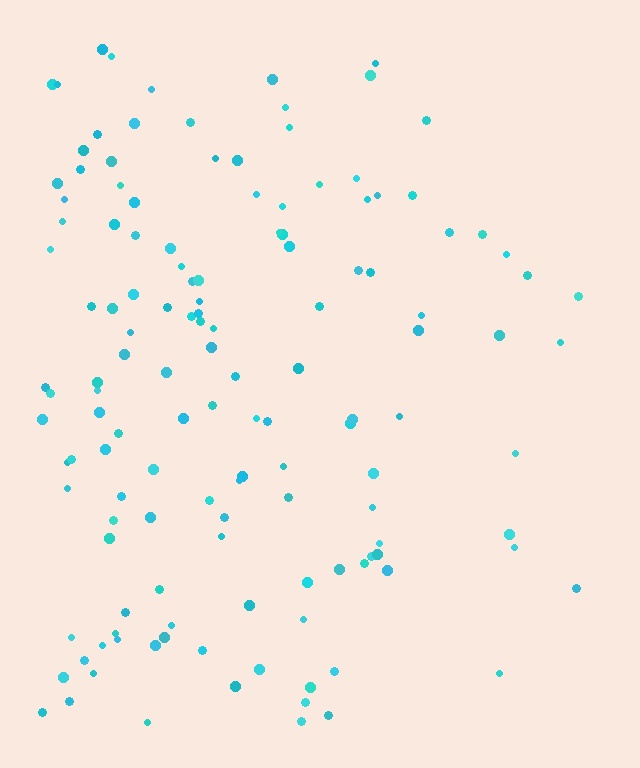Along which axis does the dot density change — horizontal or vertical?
Horizontal.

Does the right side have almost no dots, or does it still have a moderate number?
Still a moderate number, just noticeably fewer than the left.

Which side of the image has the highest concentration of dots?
The left.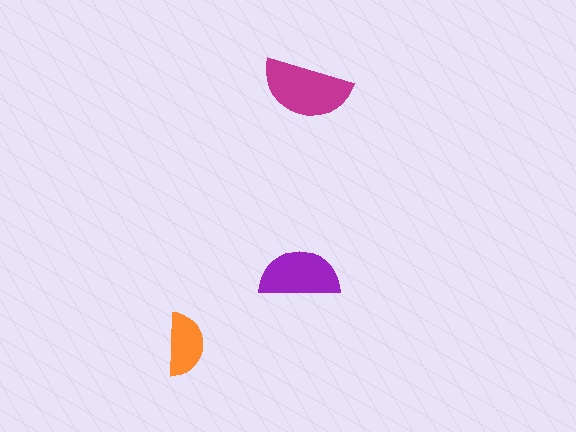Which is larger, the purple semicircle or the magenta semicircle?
The magenta one.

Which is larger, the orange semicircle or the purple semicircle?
The purple one.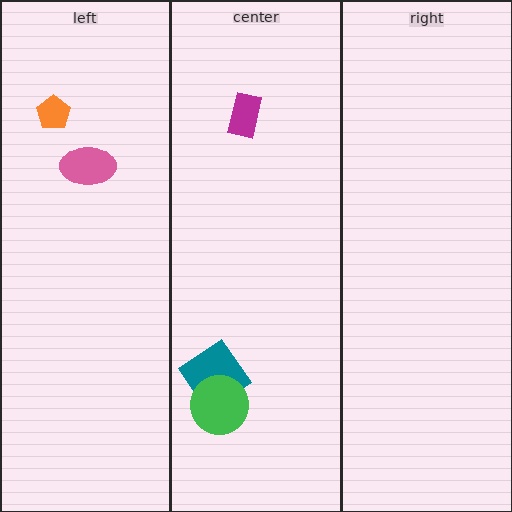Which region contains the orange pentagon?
The left region.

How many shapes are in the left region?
2.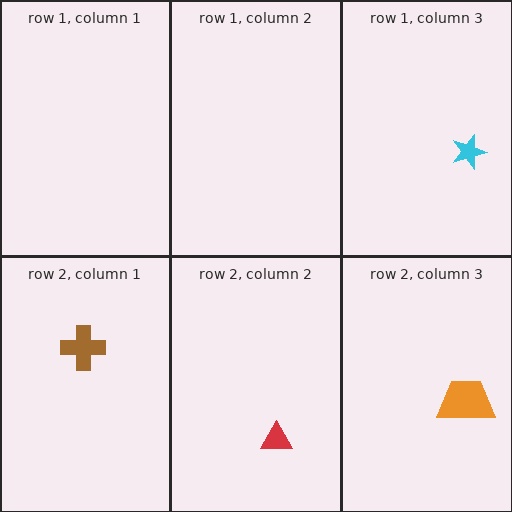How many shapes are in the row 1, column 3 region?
1.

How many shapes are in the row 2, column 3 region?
1.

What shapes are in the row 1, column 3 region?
The cyan star.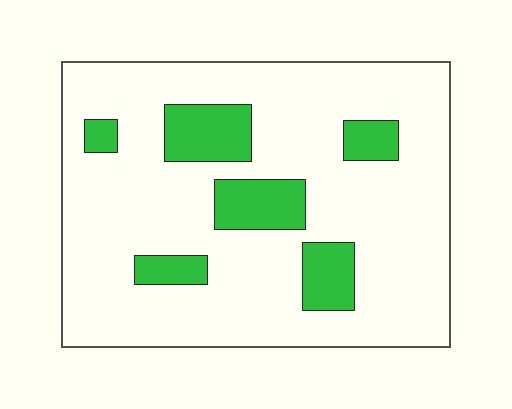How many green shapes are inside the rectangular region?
6.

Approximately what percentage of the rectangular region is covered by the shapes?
Approximately 15%.